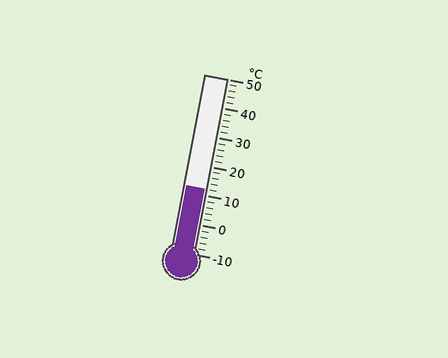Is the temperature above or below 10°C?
The temperature is above 10°C.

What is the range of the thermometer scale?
The thermometer scale ranges from -10°C to 50°C.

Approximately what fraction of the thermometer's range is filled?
The thermometer is filled to approximately 35% of its range.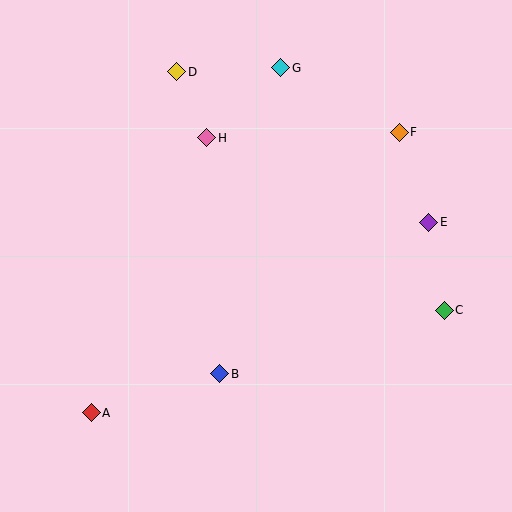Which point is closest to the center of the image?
Point B at (220, 374) is closest to the center.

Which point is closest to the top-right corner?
Point F is closest to the top-right corner.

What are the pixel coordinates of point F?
Point F is at (399, 132).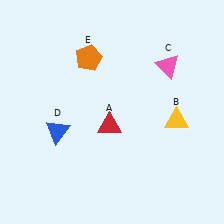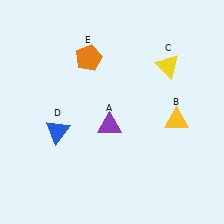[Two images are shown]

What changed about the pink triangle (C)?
In Image 1, C is pink. In Image 2, it changed to yellow.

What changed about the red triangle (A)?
In Image 1, A is red. In Image 2, it changed to purple.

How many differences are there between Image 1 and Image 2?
There are 2 differences between the two images.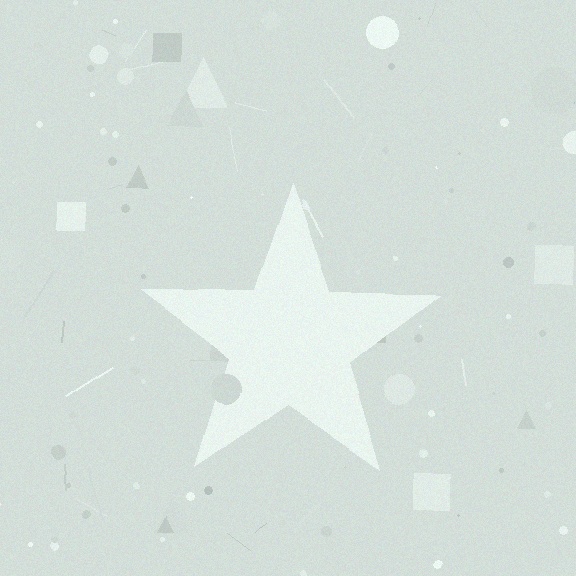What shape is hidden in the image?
A star is hidden in the image.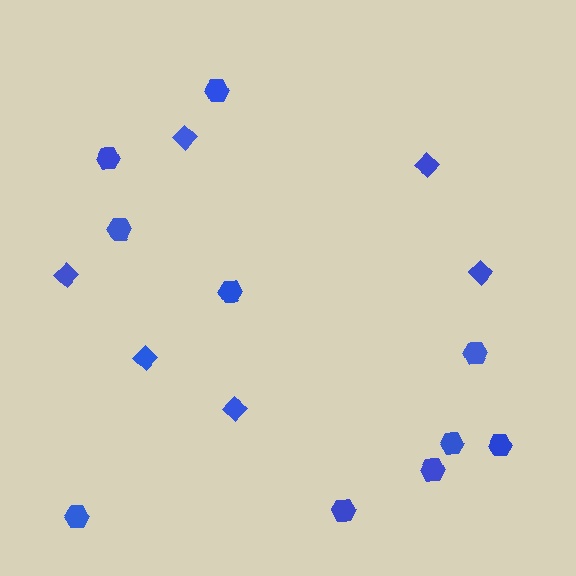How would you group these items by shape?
There are 2 groups: one group of diamonds (6) and one group of hexagons (10).